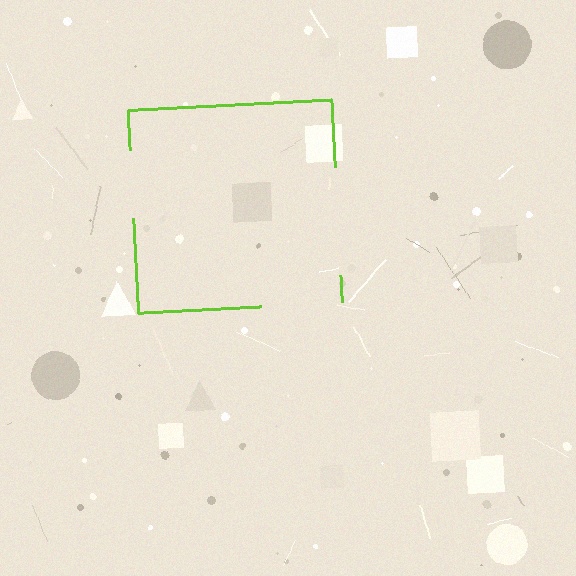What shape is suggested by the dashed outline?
The dashed outline suggests a square.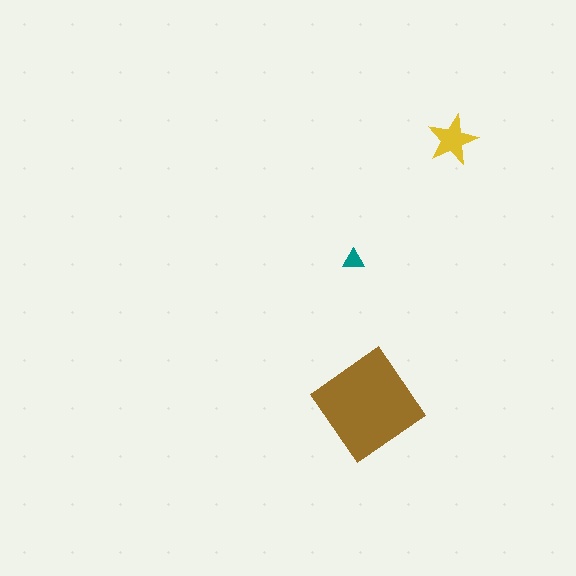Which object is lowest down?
The brown diamond is bottommost.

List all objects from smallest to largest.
The teal triangle, the yellow star, the brown diamond.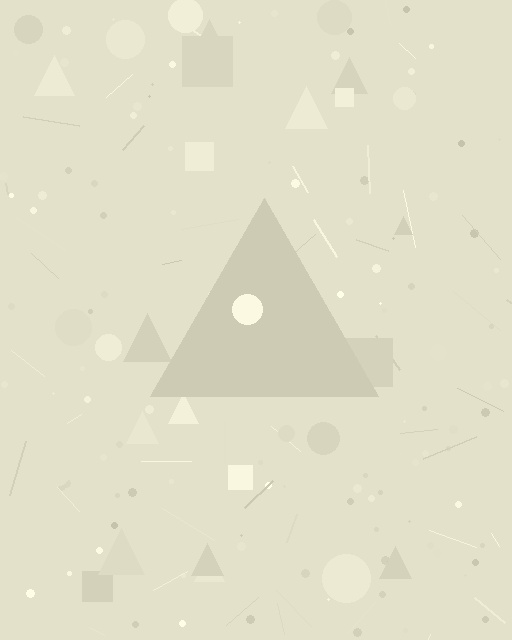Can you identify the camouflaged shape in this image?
The camouflaged shape is a triangle.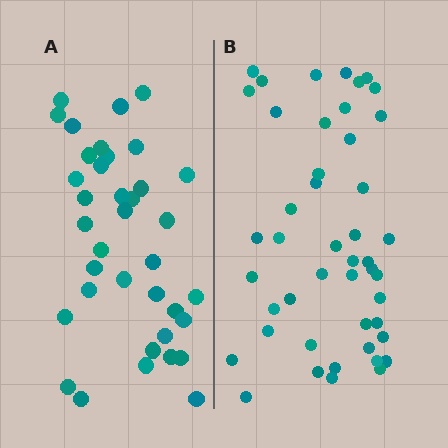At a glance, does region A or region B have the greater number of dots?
Region B (the right region) has more dots.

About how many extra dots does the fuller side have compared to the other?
Region B has roughly 8 or so more dots than region A.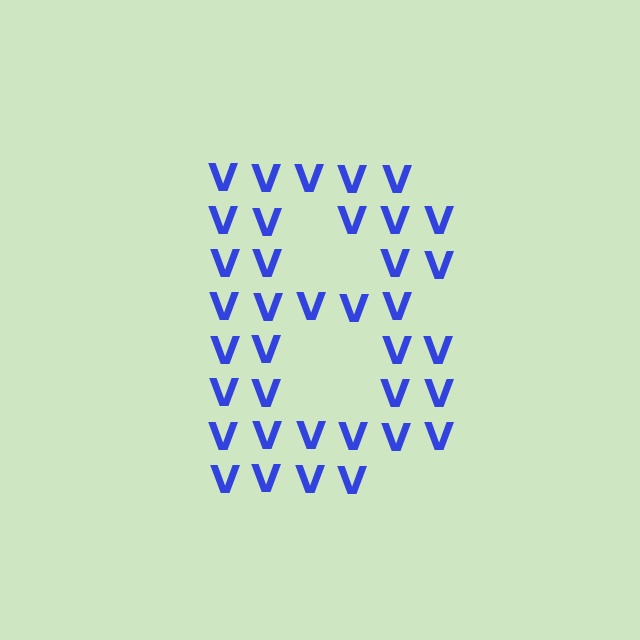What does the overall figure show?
The overall figure shows the letter B.